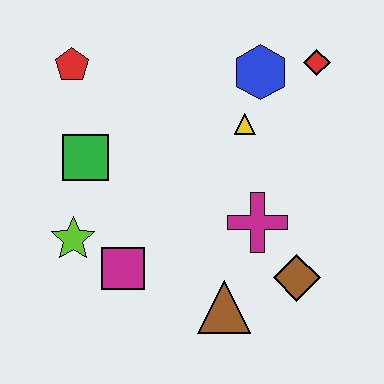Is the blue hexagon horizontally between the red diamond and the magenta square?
Yes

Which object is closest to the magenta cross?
The brown diamond is closest to the magenta cross.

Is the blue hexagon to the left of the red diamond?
Yes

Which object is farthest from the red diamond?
The lime star is farthest from the red diamond.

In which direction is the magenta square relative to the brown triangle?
The magenta square is to the left of the brown triangle.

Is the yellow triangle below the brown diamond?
No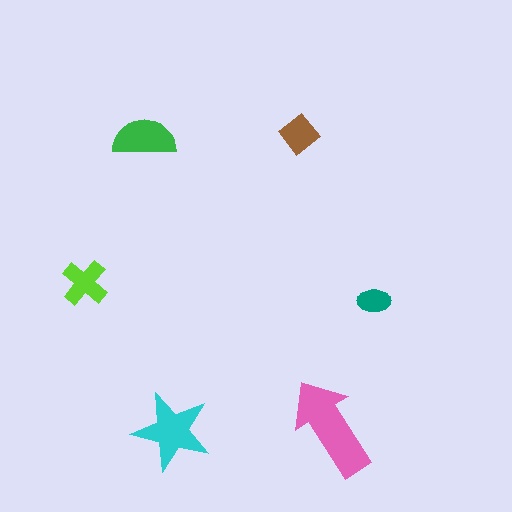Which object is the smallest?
The teal ellipse.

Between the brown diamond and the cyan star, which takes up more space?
The cyan star.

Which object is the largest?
The pink arrow.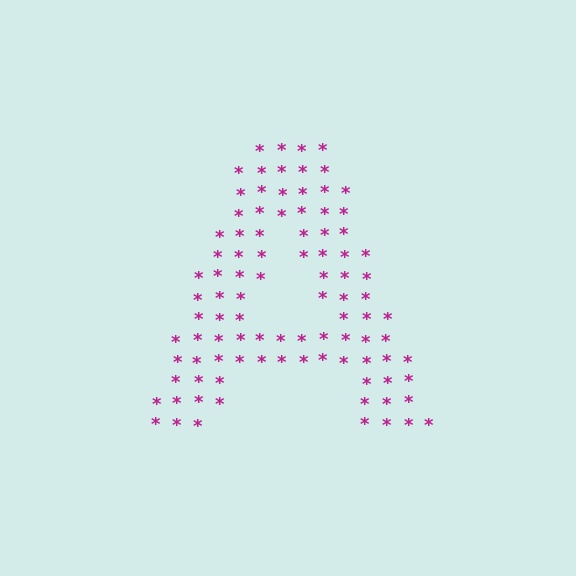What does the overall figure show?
The overall figure shows the letter A.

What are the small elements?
The small elements are asterisks.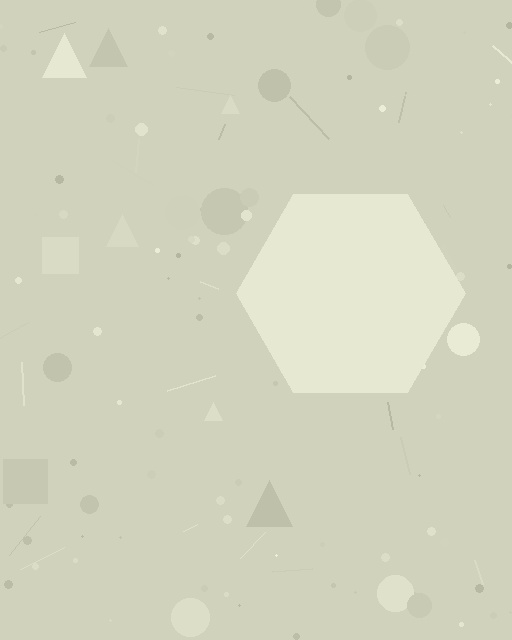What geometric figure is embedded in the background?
A hexagon is embedded in the background.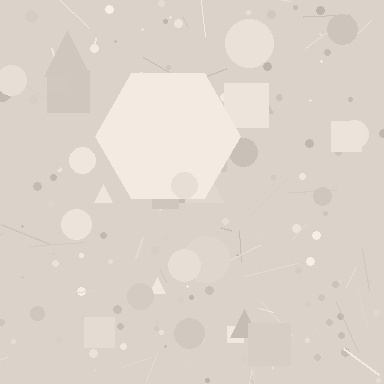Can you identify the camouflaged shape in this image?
The camouflaged shape is a hexagon.